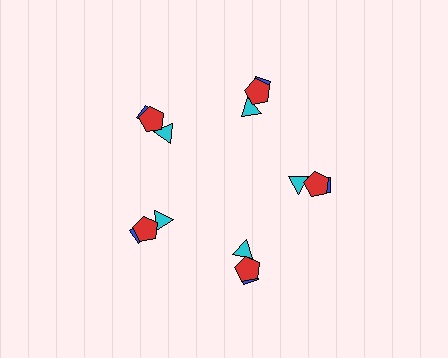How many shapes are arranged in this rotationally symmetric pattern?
There are 15 shapes, arranged in 5 groups of 3.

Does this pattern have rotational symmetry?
Yes, this pattern has 5-fold rotational symmetry. It looks the same after rotating 72 degrees around the center.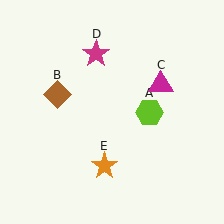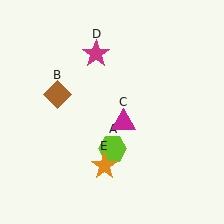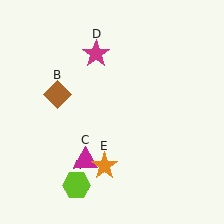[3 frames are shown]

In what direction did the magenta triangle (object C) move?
The magenta triangle (object C) moved down and to the left.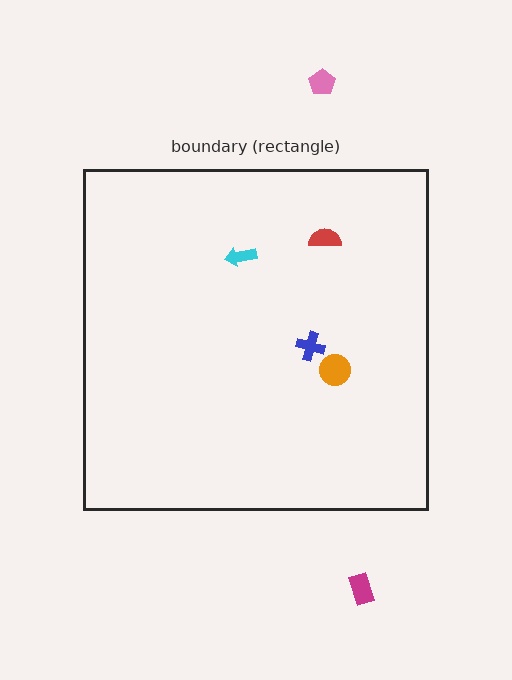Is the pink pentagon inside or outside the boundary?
Outside.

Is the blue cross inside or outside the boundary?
Inside.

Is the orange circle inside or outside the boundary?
Inside.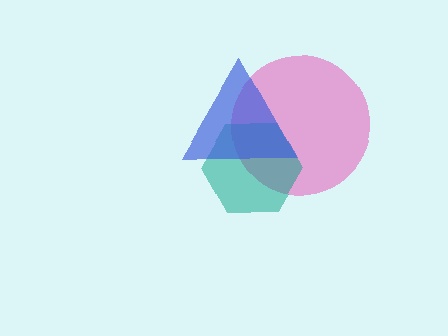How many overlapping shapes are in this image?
There are 3 overlapping shapes in the image.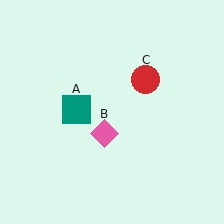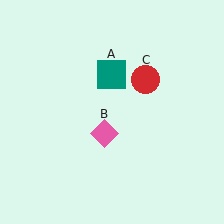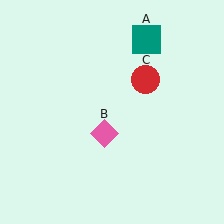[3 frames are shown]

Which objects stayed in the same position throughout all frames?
Pink diamond (object B) and red circle (object C) remained stationary.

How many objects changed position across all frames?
1 object changed position: teal square (object A).